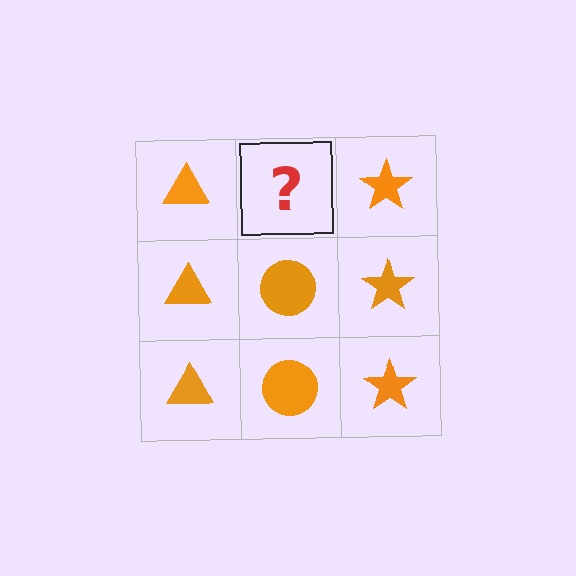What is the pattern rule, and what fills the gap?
The rule is that each column has a consistent shape. The gap should be filled with an orange circle.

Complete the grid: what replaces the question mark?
The question mark should be replaced with an orange circle.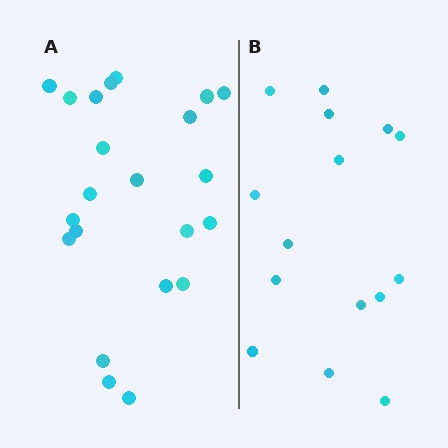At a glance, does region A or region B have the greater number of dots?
Region A (the left region) has more dots.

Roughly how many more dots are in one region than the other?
Region A has roughly 8 or so more dots than region B.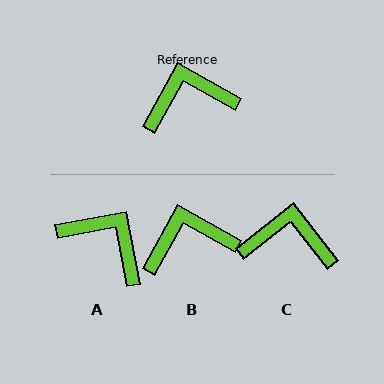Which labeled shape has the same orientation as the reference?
B.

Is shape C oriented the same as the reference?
No, it is off by about 23 degrees.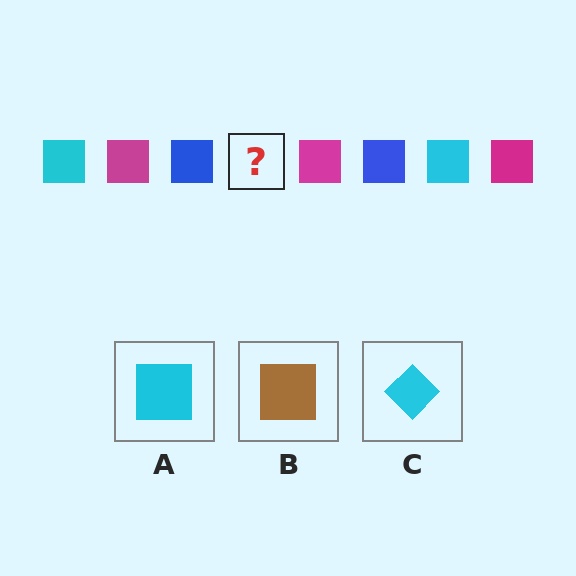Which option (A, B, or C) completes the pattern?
A.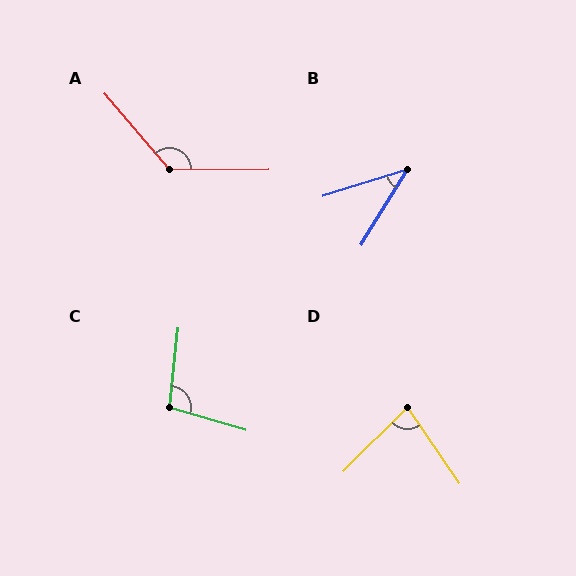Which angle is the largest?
A, at approximately 130 degrees.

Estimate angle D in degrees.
Approximately 79 degrees.